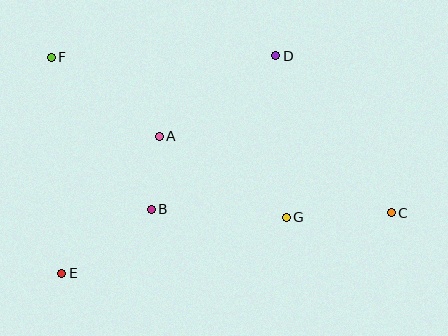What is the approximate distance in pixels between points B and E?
The distance between B and E is approximately 110 pixels.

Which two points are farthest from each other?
Points C and F are farthest from each other.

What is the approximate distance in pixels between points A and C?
The distance between A and C is approximately 245 pixels.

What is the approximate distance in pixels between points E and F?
The distance between E and F is approximately 216 pixels.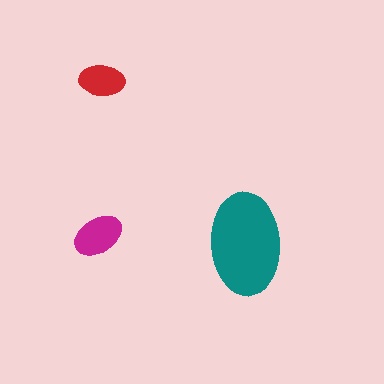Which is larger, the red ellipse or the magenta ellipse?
The magenta one.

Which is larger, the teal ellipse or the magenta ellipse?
The teal one.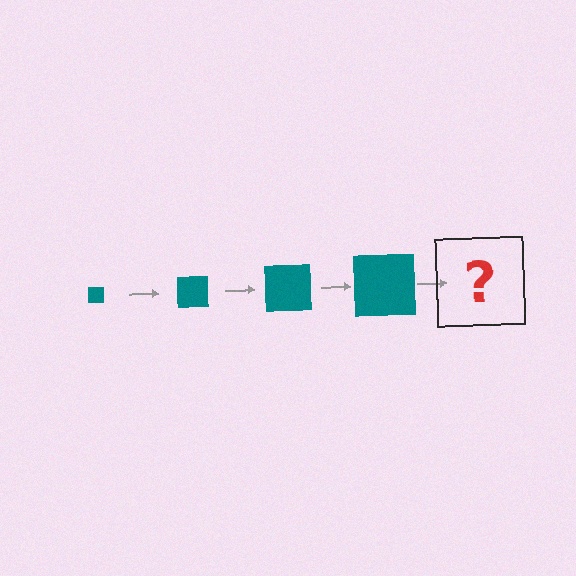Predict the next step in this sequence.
The next step is a teal square, larger than the previous one.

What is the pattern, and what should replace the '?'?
The pattern is that the square gets progressively larger each step. The '?' should be a teal square, larger than the previous one.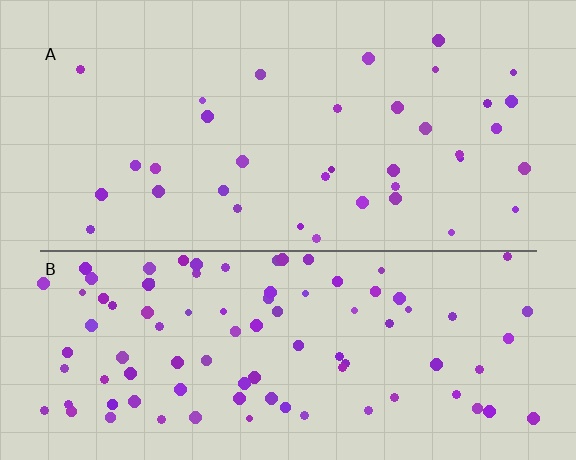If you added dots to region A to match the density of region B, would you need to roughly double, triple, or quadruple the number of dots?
Approximately triple.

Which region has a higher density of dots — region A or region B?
B (the bottom).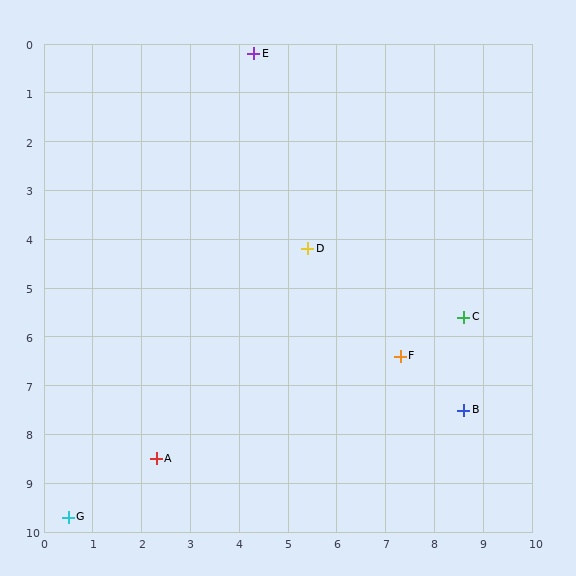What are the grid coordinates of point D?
Point D is at approximately (5.4, 4.2).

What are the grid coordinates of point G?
Point G is at approximately (0.5, 9.7).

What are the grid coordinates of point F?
Point F is at approximately (7.3, 6.4).